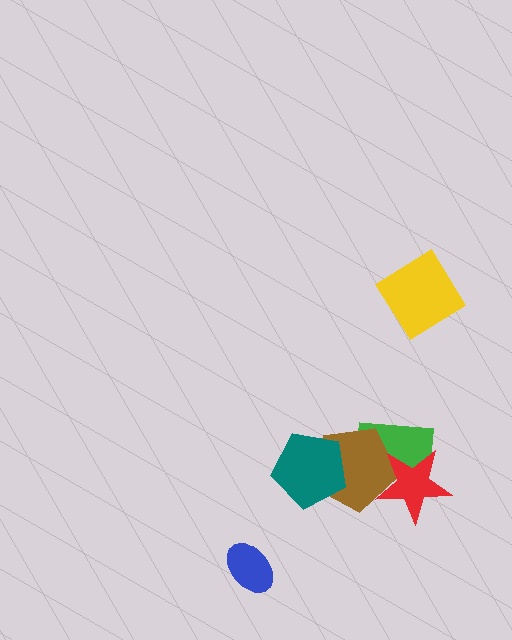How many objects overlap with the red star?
2 objects overlap with the red star.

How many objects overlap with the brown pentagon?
3 objects overlap with the brown pentagon.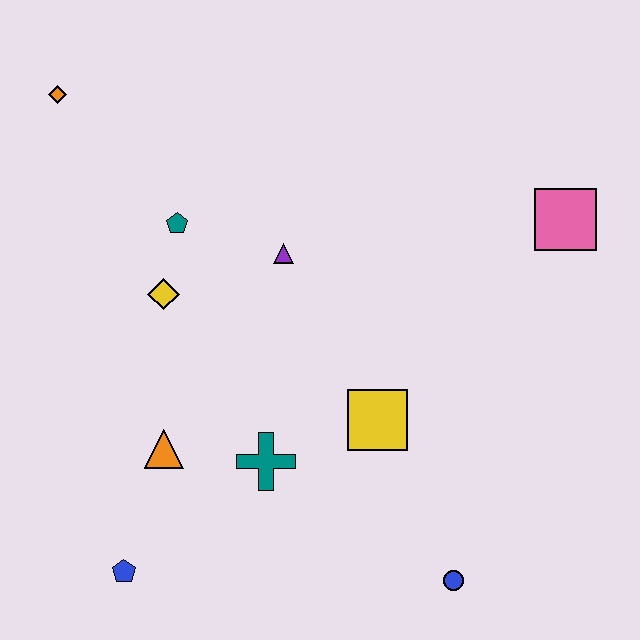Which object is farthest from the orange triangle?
The pink square is farthest from the orange triangle.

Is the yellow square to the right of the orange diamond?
Yes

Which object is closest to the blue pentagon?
The orange triangle is closest to the blue pentagon.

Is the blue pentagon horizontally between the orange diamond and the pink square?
Yes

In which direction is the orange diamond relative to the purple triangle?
The orange diamond is to the left of the purple triangle.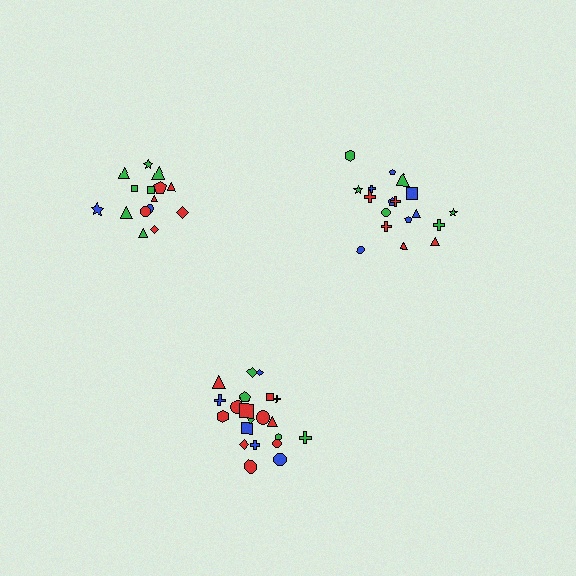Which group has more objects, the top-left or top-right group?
The top-right group.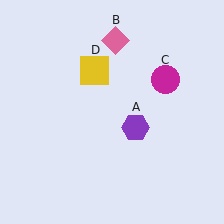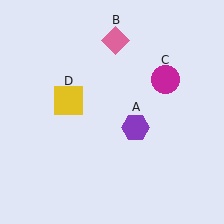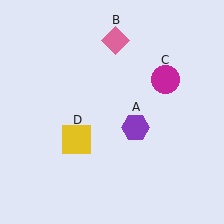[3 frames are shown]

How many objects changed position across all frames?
1 object changed position: yellow square (object D).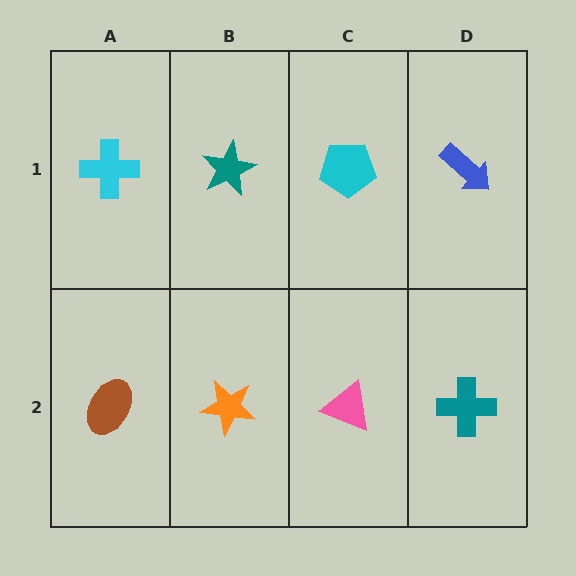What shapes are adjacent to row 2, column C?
A cyan pentagon (row 1, column C), an orange star (row 2, column B), a teal cross (row 2, column D).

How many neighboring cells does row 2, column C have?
3.